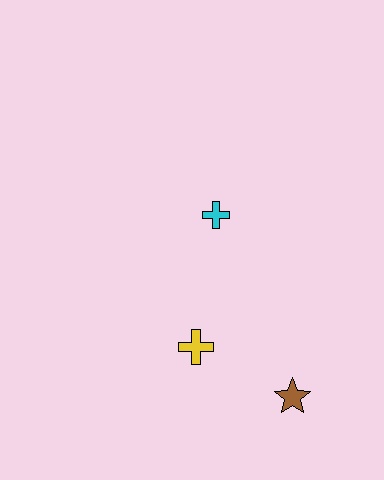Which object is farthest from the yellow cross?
The cyan cross is farthest from the yellow cross.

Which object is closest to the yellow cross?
The brown star is closest to the yellow cross.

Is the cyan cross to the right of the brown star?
No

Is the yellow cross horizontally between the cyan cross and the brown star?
No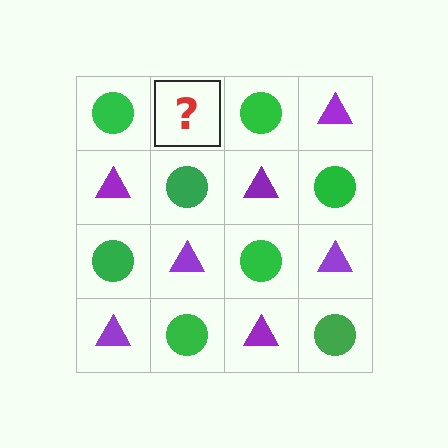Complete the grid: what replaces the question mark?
The question mark should be replaced with a purple triangle.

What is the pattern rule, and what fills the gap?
The rule is that it alternates green circle and purple triangle in a checkerboard pattern. The gap should be filled with a purple triangle.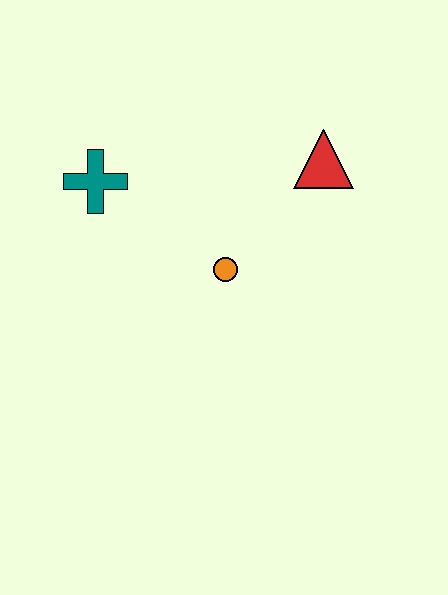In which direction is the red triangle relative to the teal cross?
The red triangle is to the right of the teal cross.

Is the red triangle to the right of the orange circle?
Yes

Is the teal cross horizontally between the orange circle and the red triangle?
No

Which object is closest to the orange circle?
The red triangle is closest to the orange circle.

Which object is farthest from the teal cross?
The red triangle is farthest from the teal cross.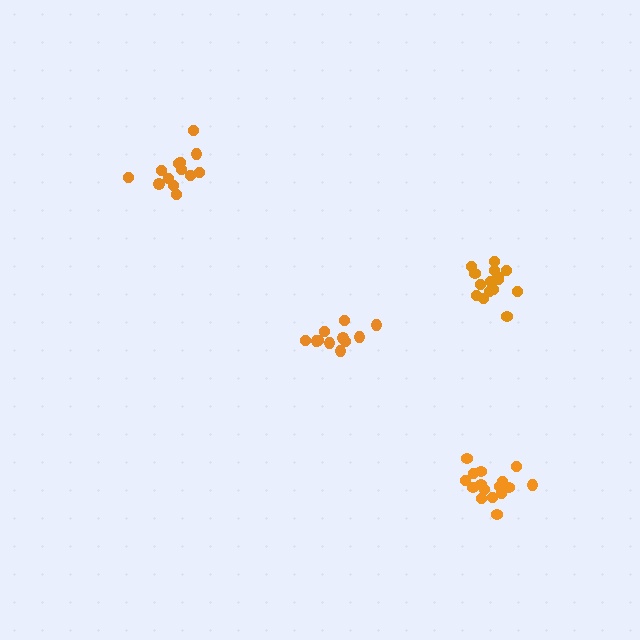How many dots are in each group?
Group 1: 15 dots, Group 2: 14 dots, Group 3: 11 dots, Group 4: 16 dots (56 total).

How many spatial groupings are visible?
There are 4 spatial groupings.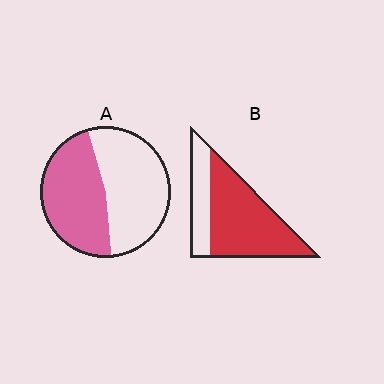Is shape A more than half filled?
Roughly half.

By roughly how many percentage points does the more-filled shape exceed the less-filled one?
By roughly 25 percentage points (B over A).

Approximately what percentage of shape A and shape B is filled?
A is approximately 45% and B is approximately 70%.